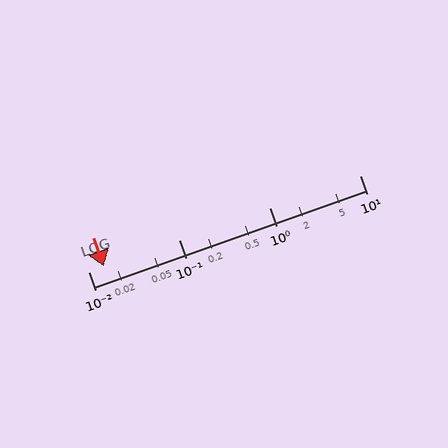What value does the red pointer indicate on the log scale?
The pointer indicates approximately 0.015.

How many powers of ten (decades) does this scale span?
The scale spans 3 decades, from 0.01 to 10.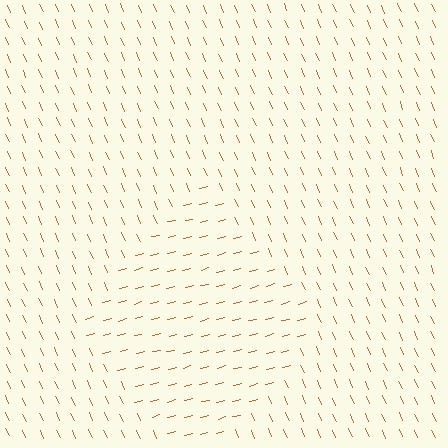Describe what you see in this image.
The image is filled with small brown line segments. A diamond region in the image has lines oriented differently from the surrounding lines, creating a visible texture boundary.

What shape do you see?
I see a diamond.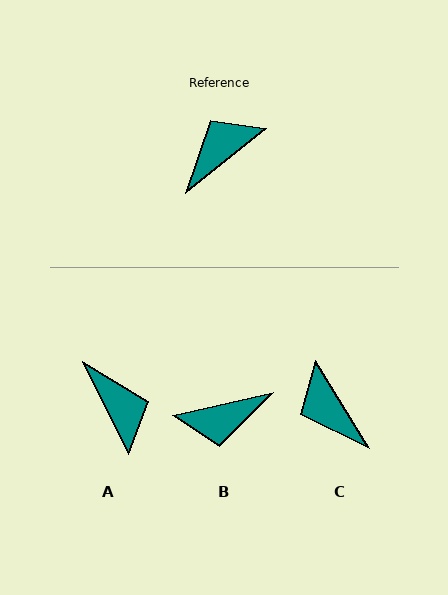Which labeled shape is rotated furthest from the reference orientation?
B, about 154 degrees away.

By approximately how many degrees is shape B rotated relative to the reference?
Approximately 154 degrees counter-clockwise.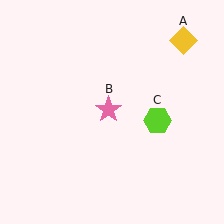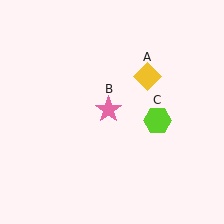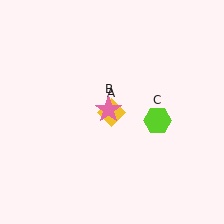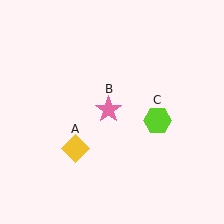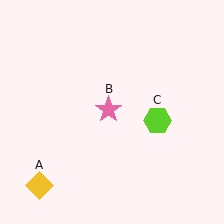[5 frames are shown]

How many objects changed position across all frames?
1 object changed position: yellow diamond (object A).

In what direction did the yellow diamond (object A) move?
The yellow diamond (object A) moved down and to the left.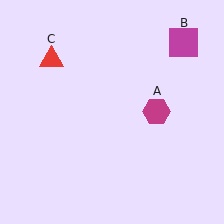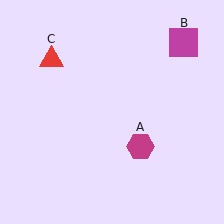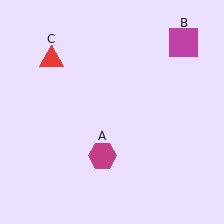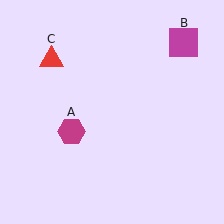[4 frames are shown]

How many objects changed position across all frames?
1 object changed position: magenta hexagon (object A).